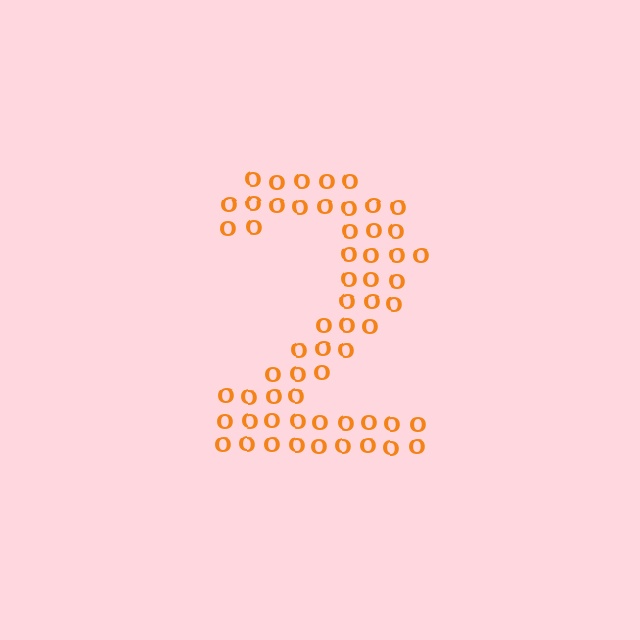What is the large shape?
The large shape is the digit 2.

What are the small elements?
The small elements are letter O's.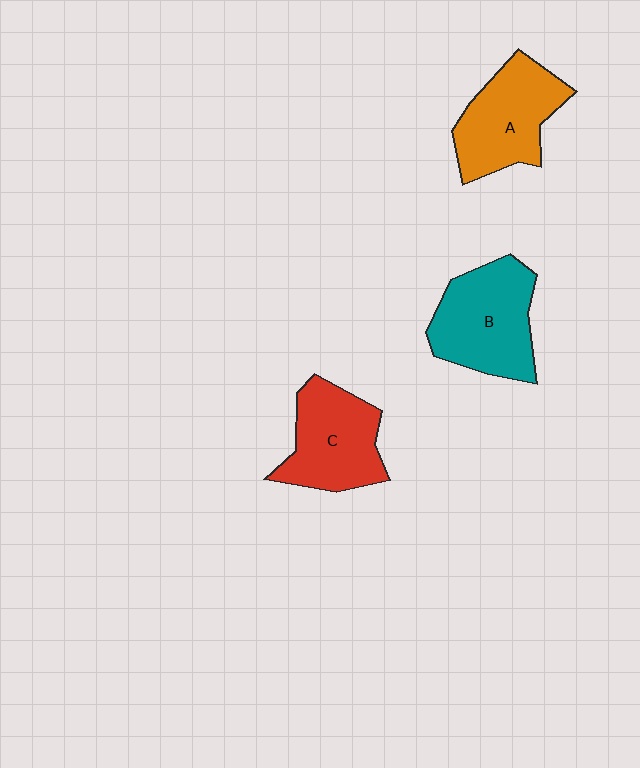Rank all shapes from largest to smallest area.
From largest to smallest: B (teal), A (orange), C (red).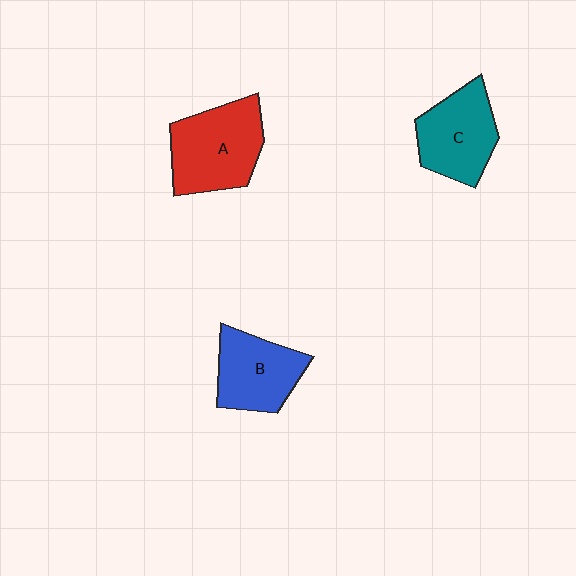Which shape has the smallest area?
Shape B (blue).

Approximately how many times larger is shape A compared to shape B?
Approximately 1.2 times.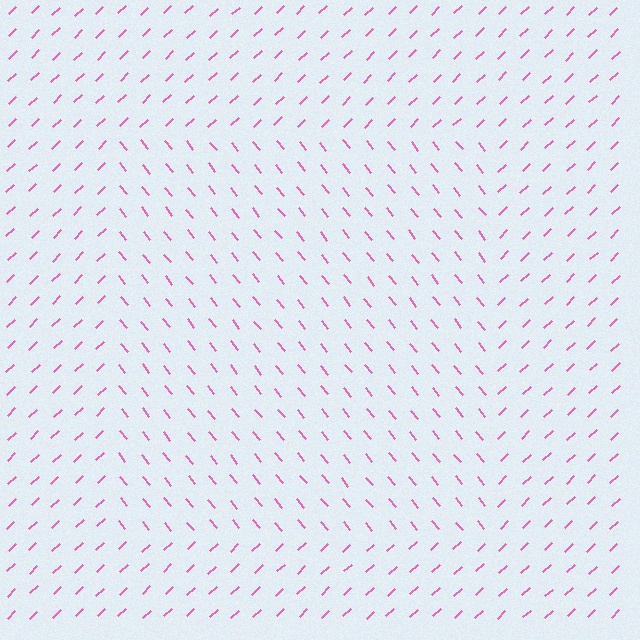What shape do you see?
I see a rectangle.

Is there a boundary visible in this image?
Yes, there is a texture boundary formed by a change in line orientation.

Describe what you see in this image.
The image is filled with small pink line segments. A rectangle region in the image has lines oriented differently from the surrounding lines, creating a visible texture boundary.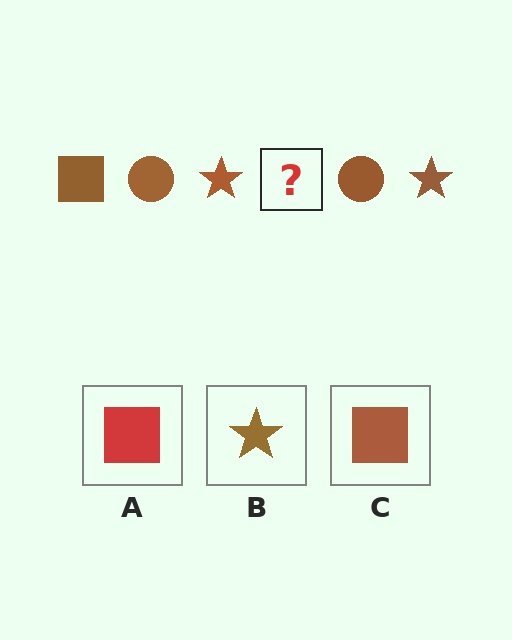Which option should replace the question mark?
Option C.